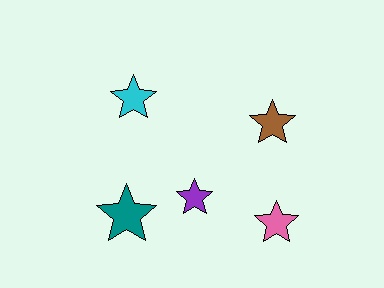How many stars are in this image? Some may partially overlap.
There are 5 stars.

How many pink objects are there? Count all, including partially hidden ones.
There is 1 pink object.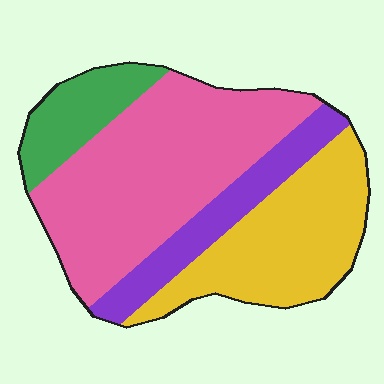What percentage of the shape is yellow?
Yellow covers about 30% of the shape.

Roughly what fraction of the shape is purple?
Purple covers around 15% of the shape.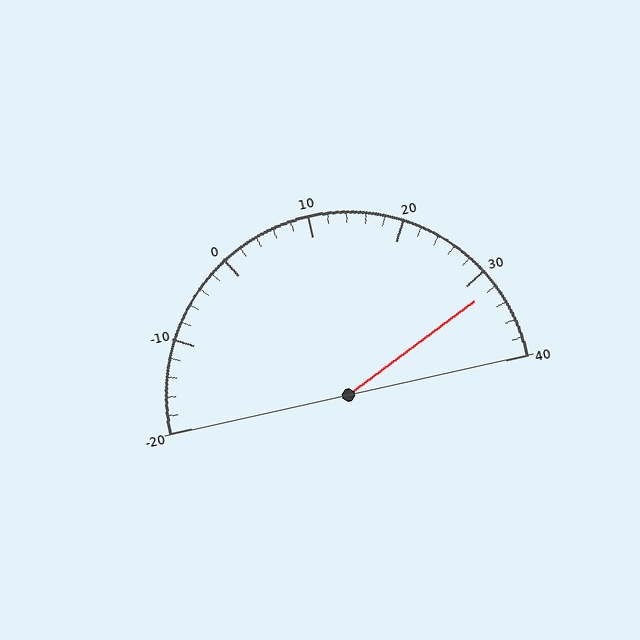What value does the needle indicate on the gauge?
The needle indicates approximately 32.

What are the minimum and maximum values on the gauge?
The gauge ranges from -20 to 40.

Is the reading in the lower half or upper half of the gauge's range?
The reading is in the upper half of the range (-20 to 40).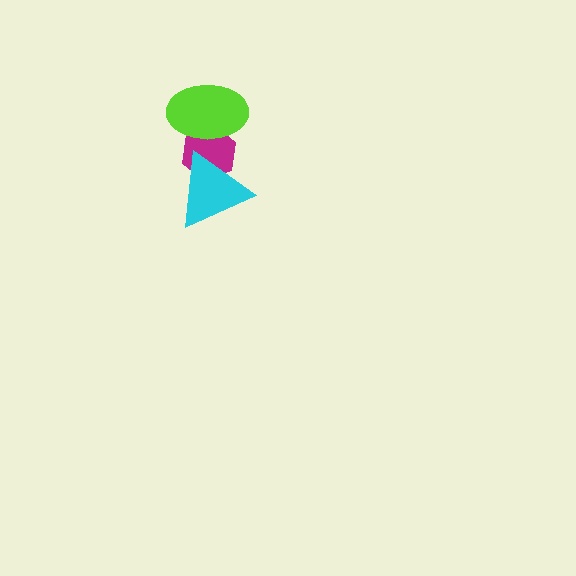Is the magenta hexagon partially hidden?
Yes, it is partially covered by another shape.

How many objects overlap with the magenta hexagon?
2 objects overlap with the magenta hexagon.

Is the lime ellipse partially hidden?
No, no other shape covers it.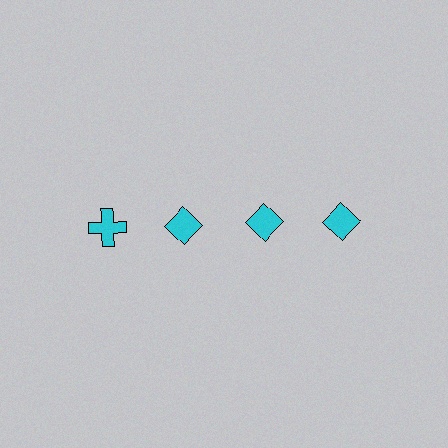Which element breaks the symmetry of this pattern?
The cyan cross in the top row, leftmost column breaks the symmetry. All other shapes are cyan diamonds.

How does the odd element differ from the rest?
It has a different shape: cross instead of diamond.